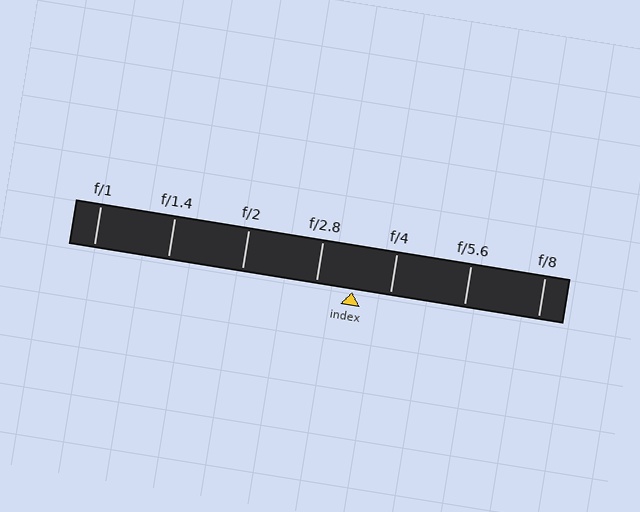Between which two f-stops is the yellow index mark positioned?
The index mark is between f/2.8 and f/4.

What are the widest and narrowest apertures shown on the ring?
The widest aperture shown is f/1 and the narrowest is f/8.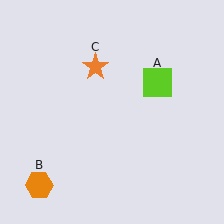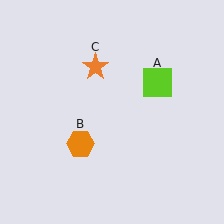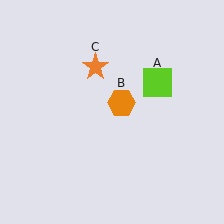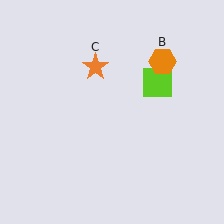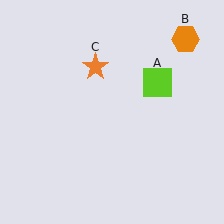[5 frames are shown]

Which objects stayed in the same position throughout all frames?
Lime square (object A) and orange star (object C) remained stationary.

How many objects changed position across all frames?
1 object changed position: orange hexagon (object B).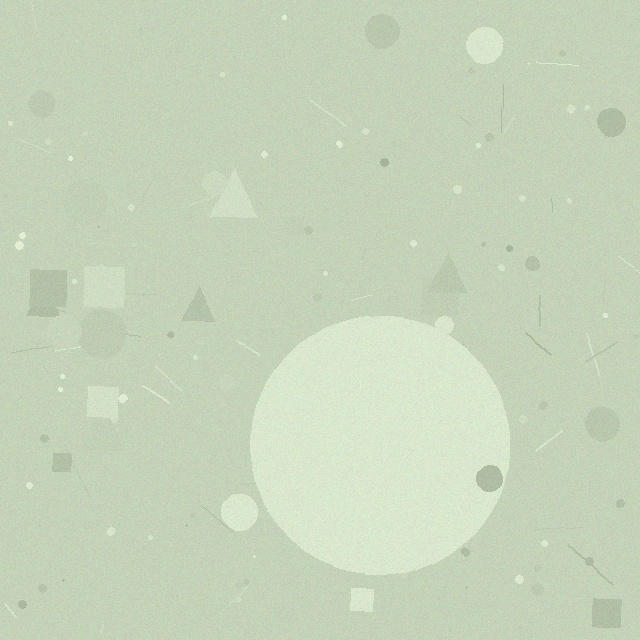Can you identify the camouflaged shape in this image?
The camouflaged shape is a circle.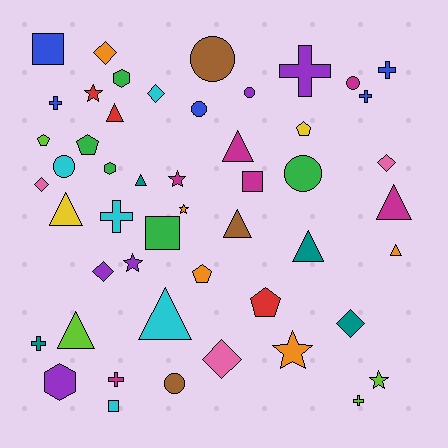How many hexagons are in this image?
There are 3 hexagons.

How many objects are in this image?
There are 50 objects.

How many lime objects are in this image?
There are 4 lime objects.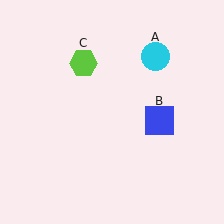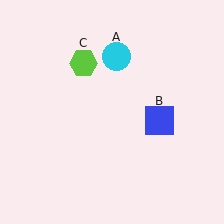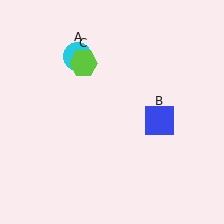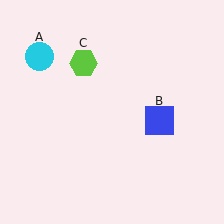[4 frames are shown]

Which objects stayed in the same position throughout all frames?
Blue square (object B) and lime hexagon (object C) remained stationary.